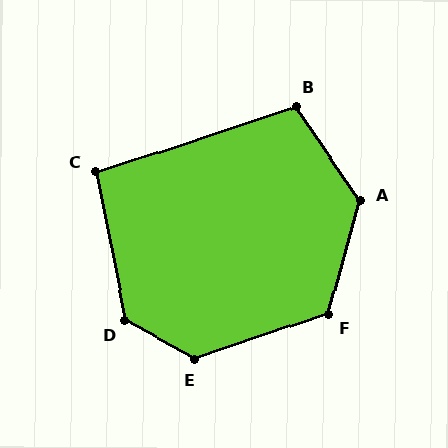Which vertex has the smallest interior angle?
C, at approximately 97 degrees.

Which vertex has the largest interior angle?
E, at approximately 132 degrees.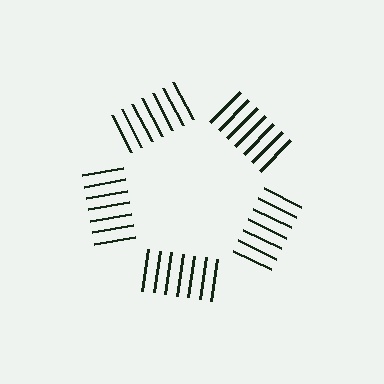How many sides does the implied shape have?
5 sides — the line-ends trace a pentagon.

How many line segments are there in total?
35 — 7 along each of the 5 edges.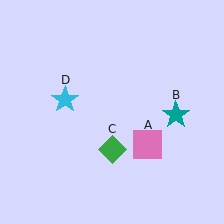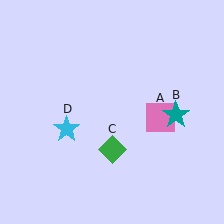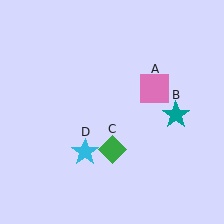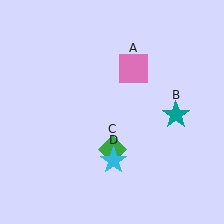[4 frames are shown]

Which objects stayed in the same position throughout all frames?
Teal star (object B) and green diamond (object C) remained stationary.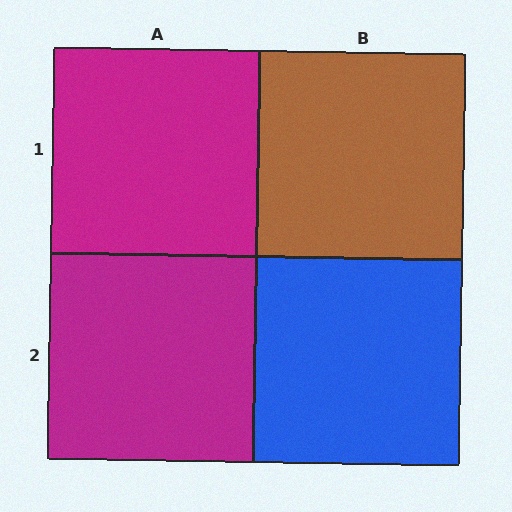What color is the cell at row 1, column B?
Brown.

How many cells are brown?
1 cell is brown.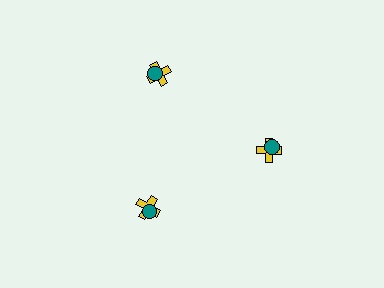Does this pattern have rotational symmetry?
Yes, this pattern has 3-fold rotational symmetry. It looks the same after rotating 120 degrees around the center.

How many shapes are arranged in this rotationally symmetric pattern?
There are 6 shapes, arranged in 3 groups of 2.